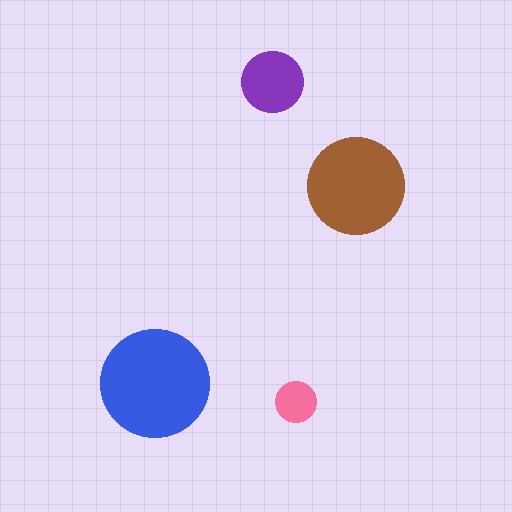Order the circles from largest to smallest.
the blue one, the brown one, the purple one, the pink one.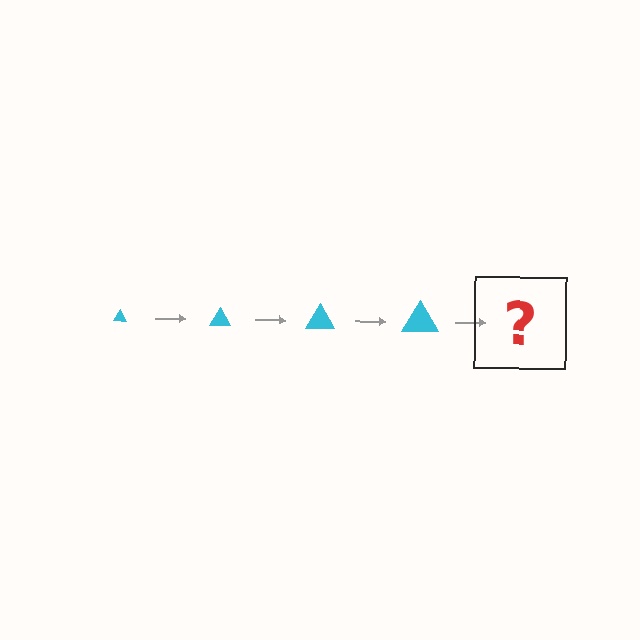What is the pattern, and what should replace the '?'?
The pattern is that the triangle gets progressively larger each step. The '?' should be a cyan triangle, larger than the previous one.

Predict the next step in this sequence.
The next step is a cyan triangle, larger than the previous one.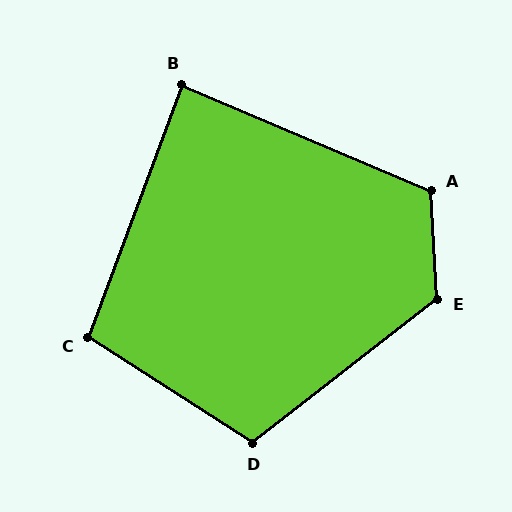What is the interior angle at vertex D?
Approximately 110 degrees (obtuse).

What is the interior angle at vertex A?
Approximately 117 degrees (obtuse).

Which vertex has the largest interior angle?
E, at approximately 124 degrees.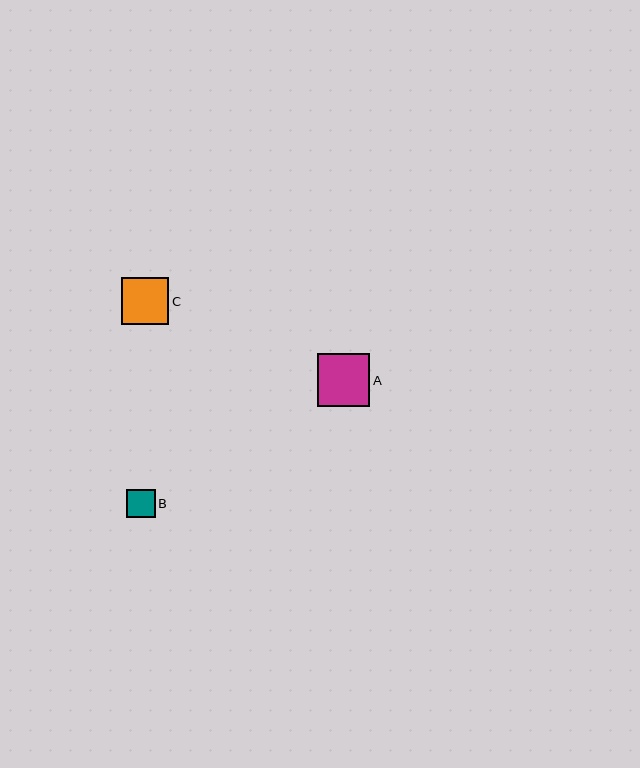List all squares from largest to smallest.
From largest to smallest: A, C, B.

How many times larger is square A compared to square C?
Square A is approximately 1.1 times the size of square C.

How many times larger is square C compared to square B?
Square C is approximately 1.6 times the size of square B.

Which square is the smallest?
Square B is the smallest with a size of approximately 29 pixels.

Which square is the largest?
Square A is the largest with a size of approximately 53 pixels.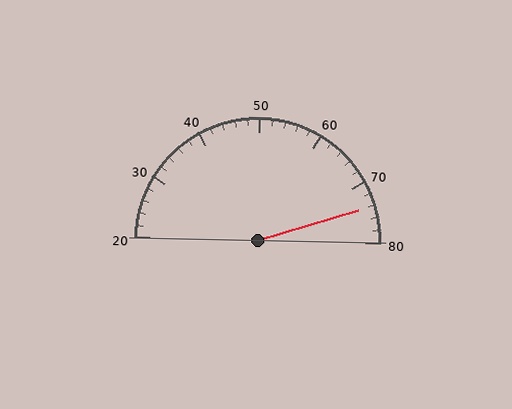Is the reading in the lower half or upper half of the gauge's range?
The reading is in the upper half of the range (20 to 80).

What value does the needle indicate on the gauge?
The needle indicates approximately 74.